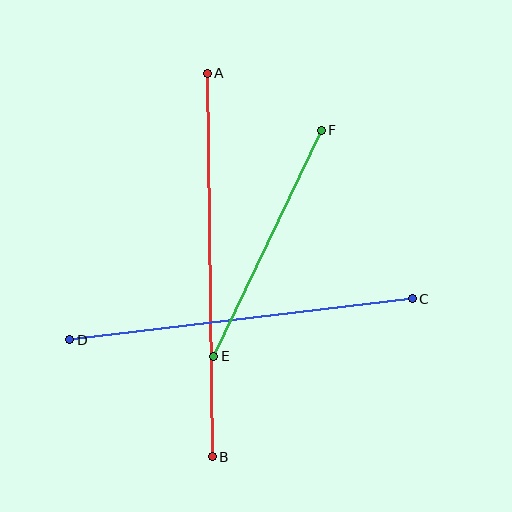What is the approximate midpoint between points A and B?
The midpoint is at approximately (210, 265) pixels.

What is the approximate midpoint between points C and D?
The midpoint is at approximately (241, 319) pixels.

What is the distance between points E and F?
The distance is approximately 250 pixels.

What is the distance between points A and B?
The distance is approximately 384 pixels.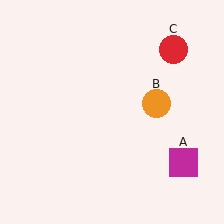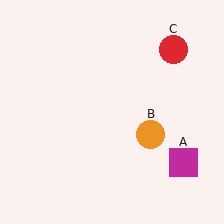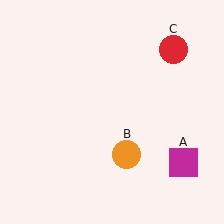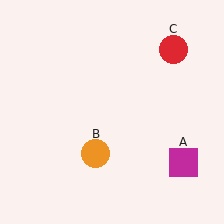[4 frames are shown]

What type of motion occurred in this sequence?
The orange circle (object B) rotated clockwise around the center of the scene.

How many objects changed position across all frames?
1 object changed position: orange circle (object B).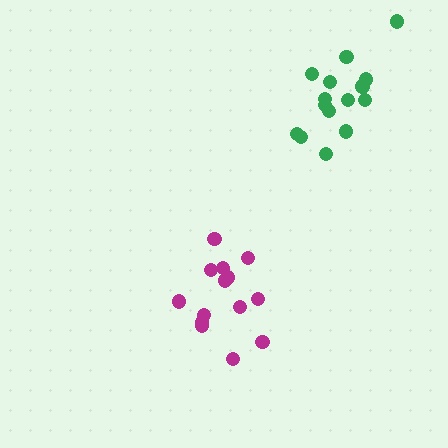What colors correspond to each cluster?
The clusters are colored: green, magenta.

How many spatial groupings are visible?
There are 2 spatial groupings.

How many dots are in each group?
Group 1: 15 dots, Group 2: 14 dots (29 total).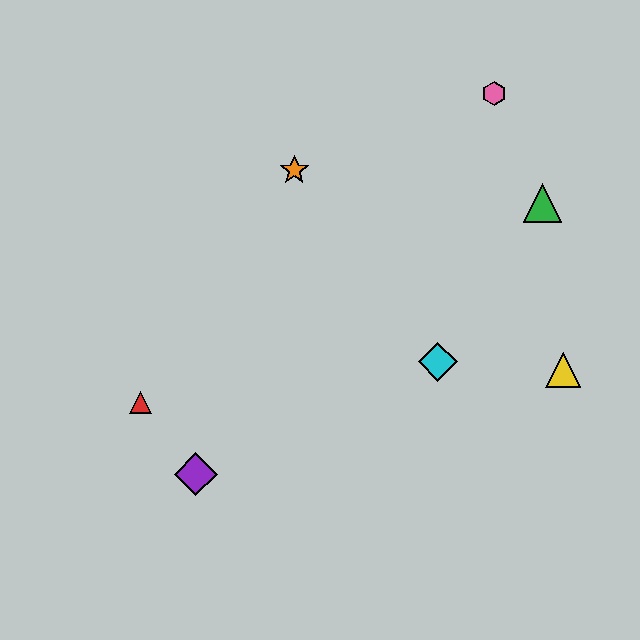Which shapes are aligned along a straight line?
The blue star, the orange star, the cyan diamond are aligned along a straight line.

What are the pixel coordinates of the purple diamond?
The purple diamond is at (196, 474).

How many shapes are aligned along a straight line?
3 shapes (the blue star, the orange star, the cyan diamond) are aligned along a straight line.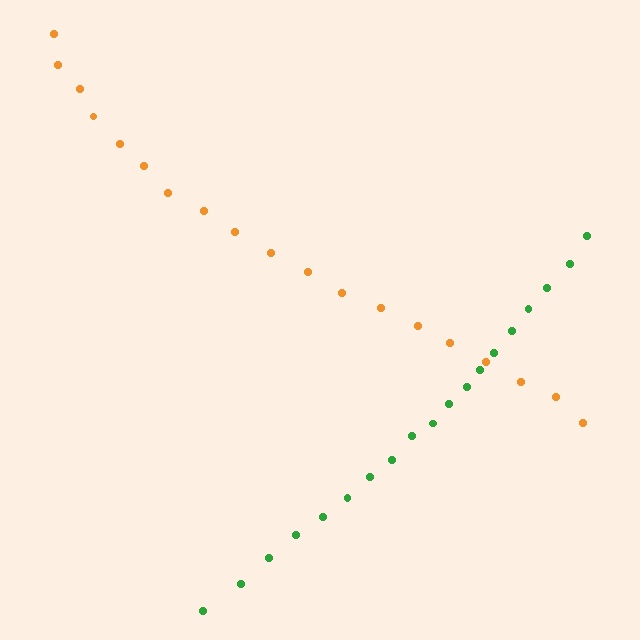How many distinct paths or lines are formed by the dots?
There are 2 distinct paths.